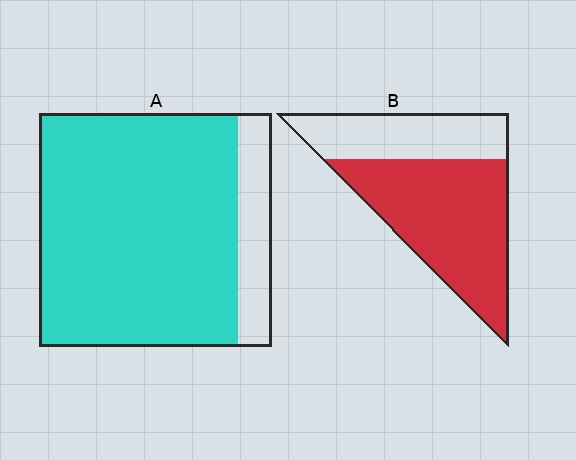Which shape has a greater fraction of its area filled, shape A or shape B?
Shape A.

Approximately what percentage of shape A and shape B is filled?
A is approximately 85% and B is approximately 65%.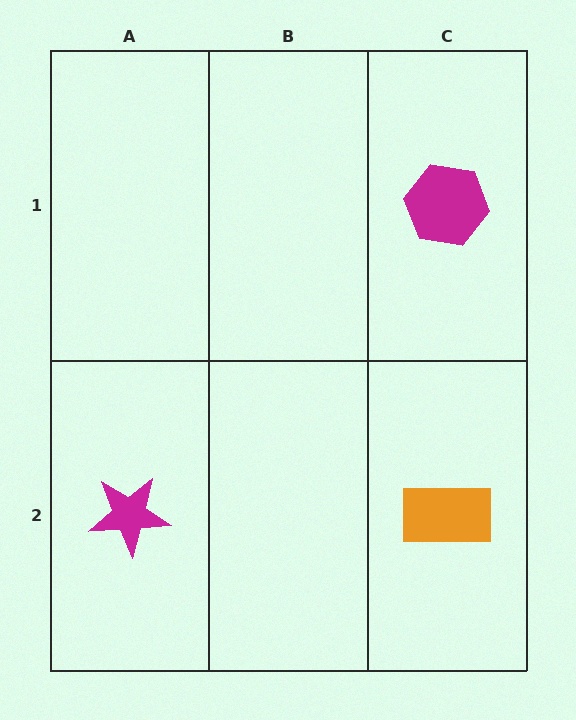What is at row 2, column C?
An orange rectangle.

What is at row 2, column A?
A magenta star.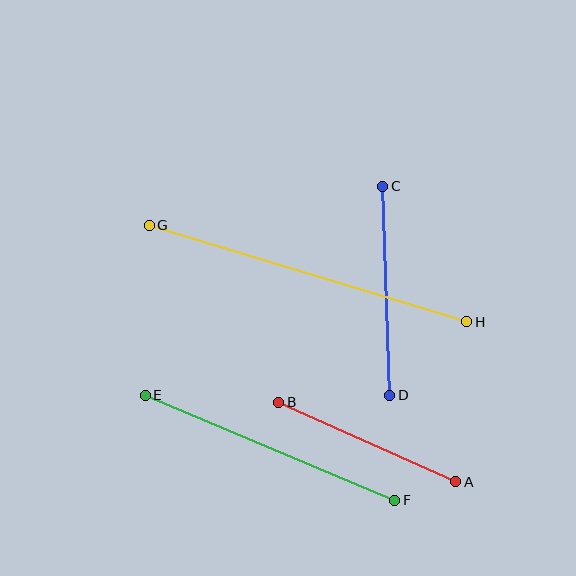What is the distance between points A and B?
The distance is approximately 194 pixels.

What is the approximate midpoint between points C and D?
The midpoint is at approximately (386, 291) pixels.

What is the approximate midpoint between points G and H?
The midpoint is at approximately (308, 273) pixels.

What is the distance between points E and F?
The distance is approximately 271 pixels.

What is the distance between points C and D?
The distance is approximately 209 pixels.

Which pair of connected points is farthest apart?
Points G and H are farthest apart.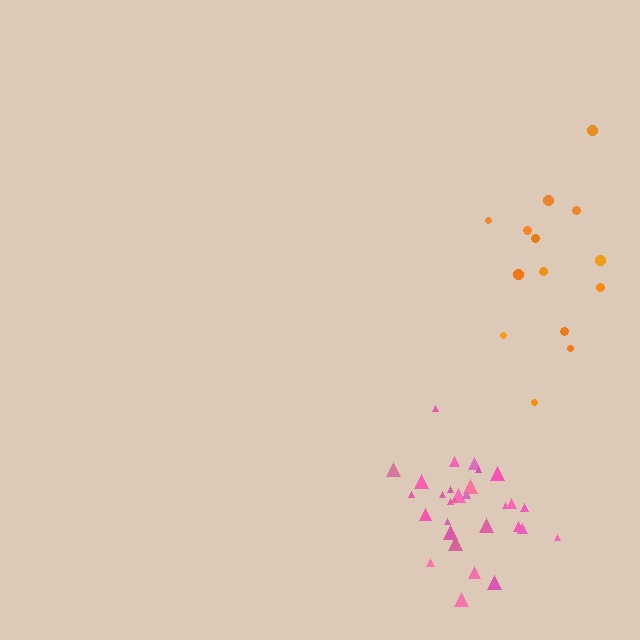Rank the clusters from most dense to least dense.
pink, orange.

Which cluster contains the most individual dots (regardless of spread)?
Pink (30).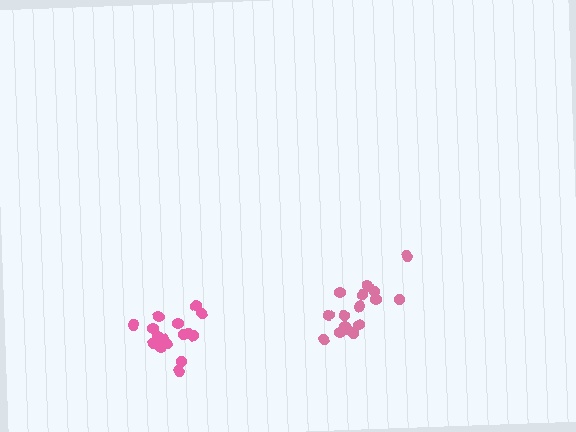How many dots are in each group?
Group 1: 16 dots, Group 2: 16 dots (32 total).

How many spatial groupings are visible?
There are 2 spatial groupings.